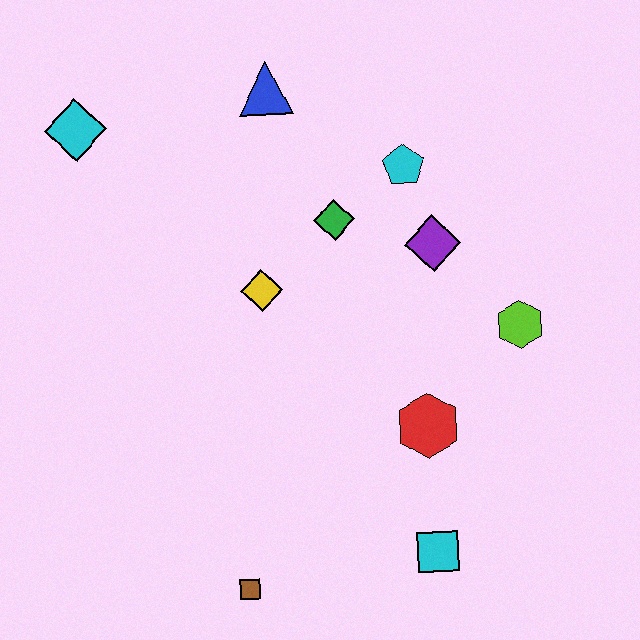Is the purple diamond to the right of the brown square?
Yes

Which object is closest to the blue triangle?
The green diamond is closest to the blue triangle.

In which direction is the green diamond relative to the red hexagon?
The green diamond is above the red hexagon.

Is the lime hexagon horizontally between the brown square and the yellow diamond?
No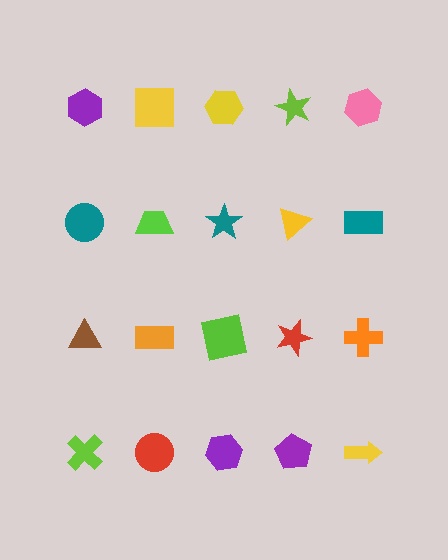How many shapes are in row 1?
5 shapes.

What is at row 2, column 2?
A lime trapezoid.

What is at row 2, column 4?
A yellow triangle.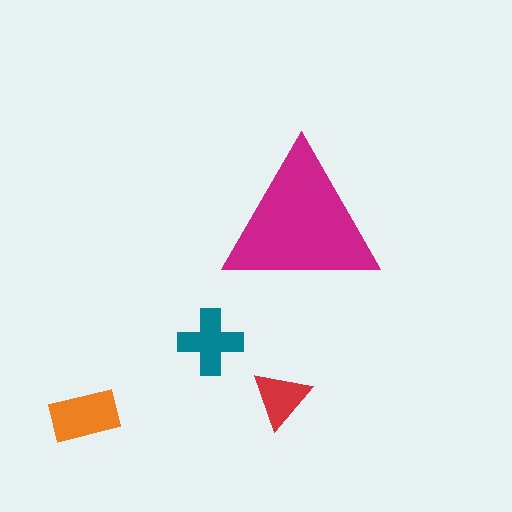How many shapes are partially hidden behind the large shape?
0 shapes are partially hidden.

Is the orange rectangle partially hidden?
No, the orange rectangle is fully visible.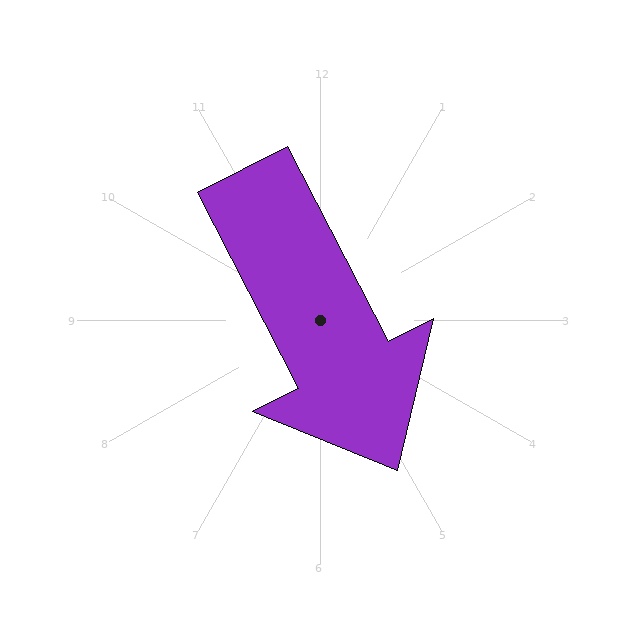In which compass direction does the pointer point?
Southeast.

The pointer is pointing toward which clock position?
Roughly 5 o'clock.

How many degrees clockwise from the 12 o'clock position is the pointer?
Approximately 153 degrees.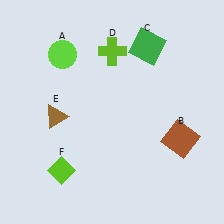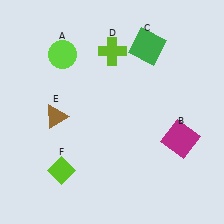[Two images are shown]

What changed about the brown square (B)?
In Image 1, B is brown. In Image 2, it changed to magenta.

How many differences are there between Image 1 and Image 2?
There is 1 difference between the two images.